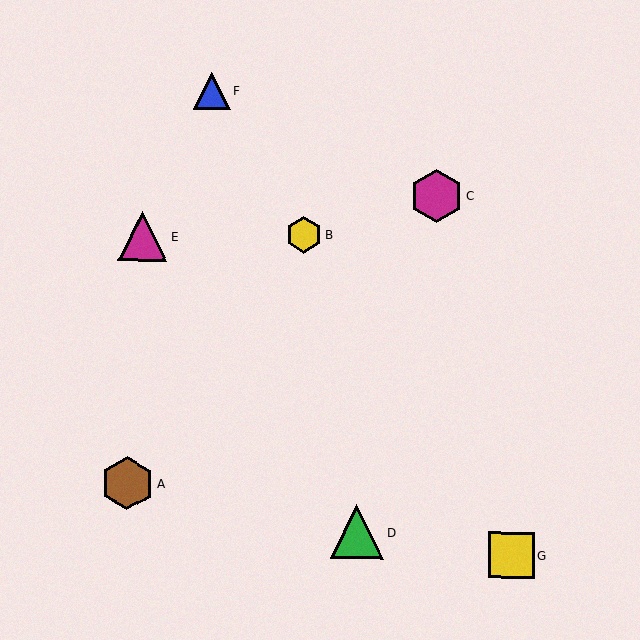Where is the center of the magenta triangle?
The center of the magenta triangle is at (143, 236).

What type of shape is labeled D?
Shape D is a green triangle.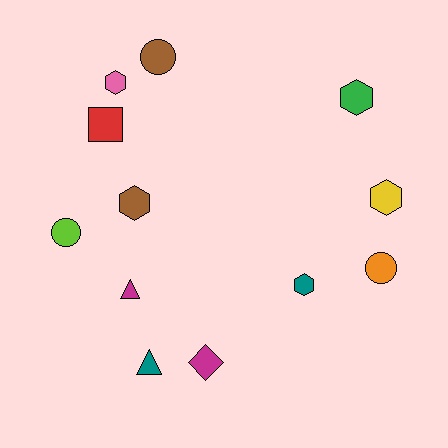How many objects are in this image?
There are 12 objects.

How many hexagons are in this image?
There are 5 hexagons.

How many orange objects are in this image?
There is 1 orange object.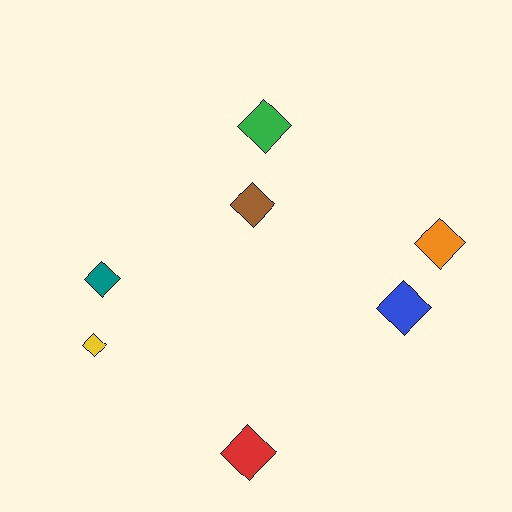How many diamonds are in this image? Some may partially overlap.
There are 7 diamonds.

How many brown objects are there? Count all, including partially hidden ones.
There is 1 brown object.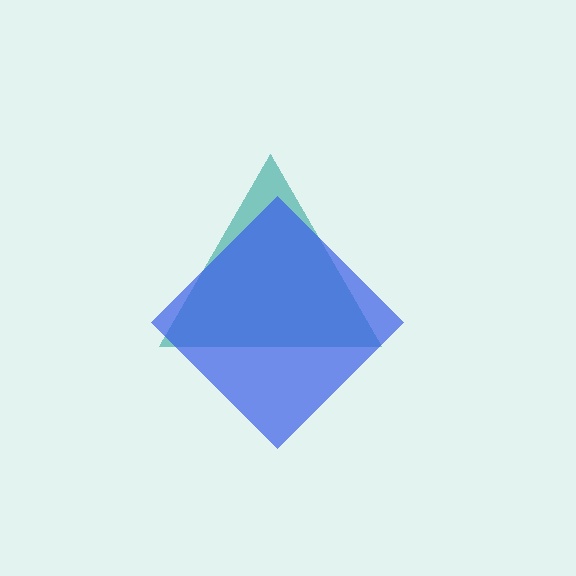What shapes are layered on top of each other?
The layered shapes are: a teal triangle, a blue diamond.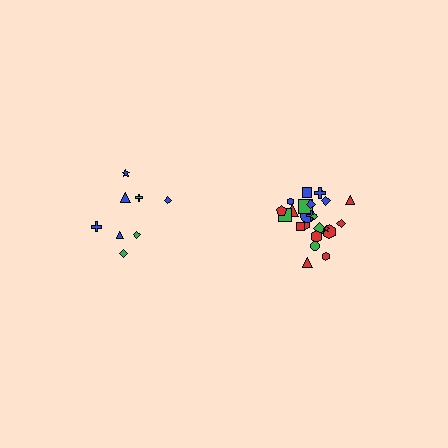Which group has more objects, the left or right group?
The right group.